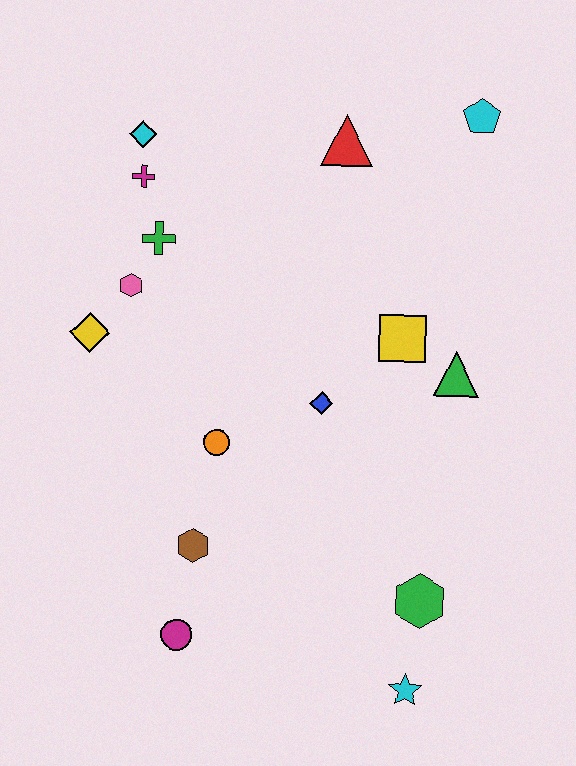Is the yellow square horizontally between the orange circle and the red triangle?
No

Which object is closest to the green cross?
The pink hexagon is closest to the green cross.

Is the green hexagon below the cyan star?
No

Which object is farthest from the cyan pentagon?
The magenta circle is farthest from the cyan pentagon.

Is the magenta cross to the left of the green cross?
Yes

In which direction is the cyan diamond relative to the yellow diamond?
The cyan diamond is above the yellow diamond.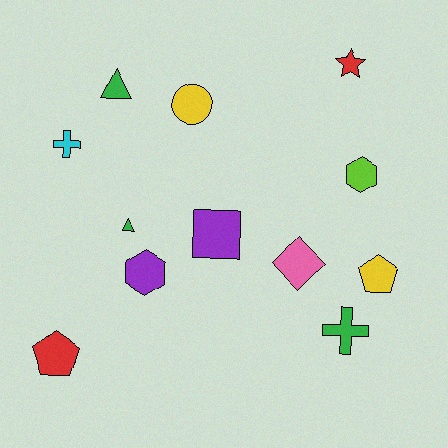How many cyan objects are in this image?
There is 1 cyan object.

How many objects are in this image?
There are 12 objects.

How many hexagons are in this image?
There are 2 hexagons.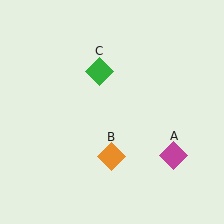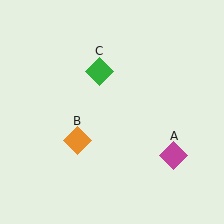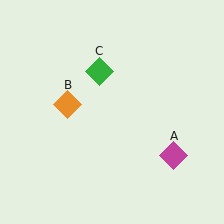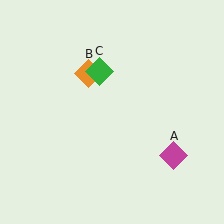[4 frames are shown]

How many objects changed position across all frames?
1 object changed position: orange diamond (object B).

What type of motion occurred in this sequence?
The orange diamond (object B) rotated clockwise around the center of the scene.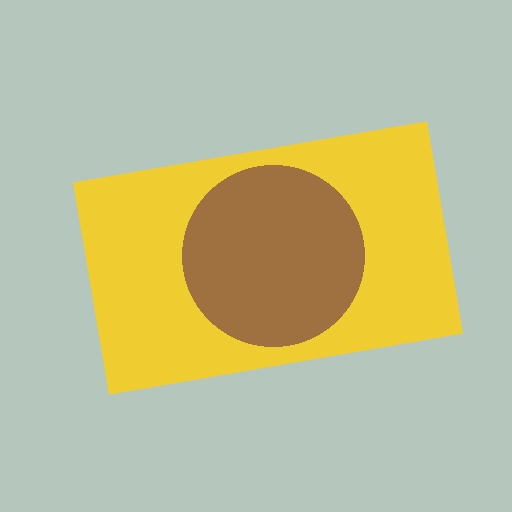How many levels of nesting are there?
2.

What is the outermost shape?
The yellow rectangle.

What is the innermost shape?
The brown circle.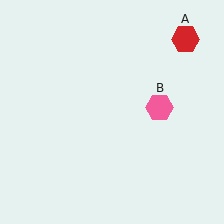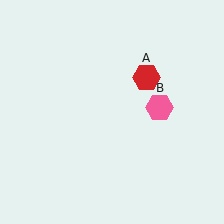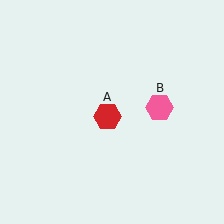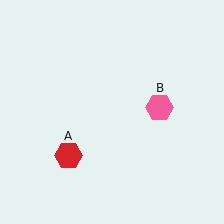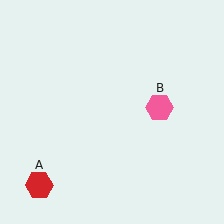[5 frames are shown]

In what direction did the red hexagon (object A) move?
The red hexagon (object A) moved down and to the left.